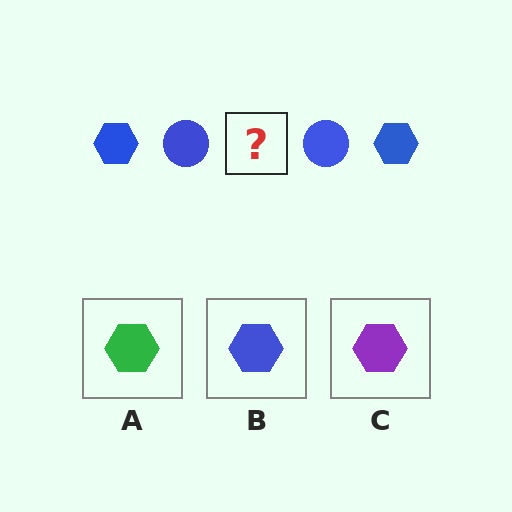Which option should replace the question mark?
Option B.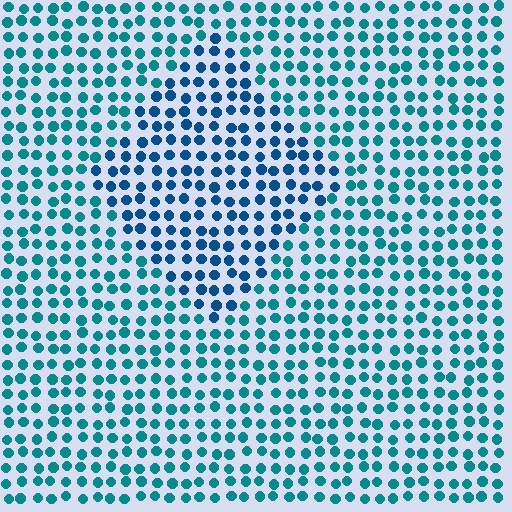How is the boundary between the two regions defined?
The boundary is defined purely by a slight shift in hue (about 27 degrees). Spacing, size, and orientation are identical on both sides.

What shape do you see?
I see a diamond.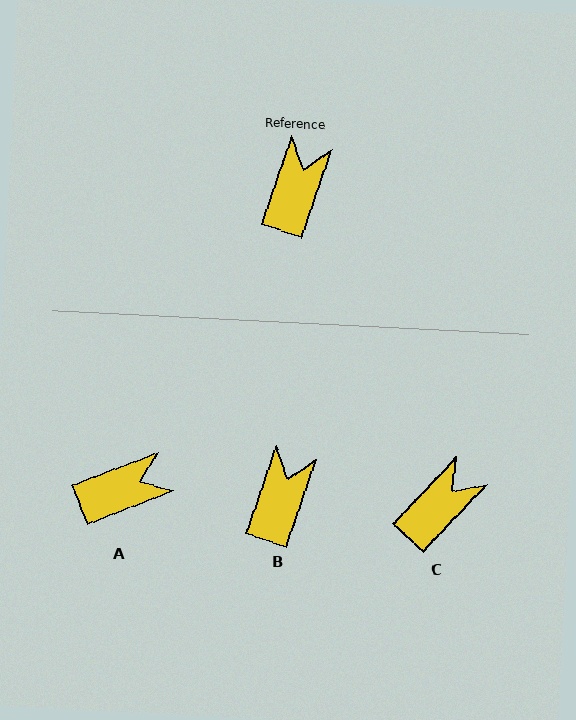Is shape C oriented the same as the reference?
No, it is off by about 25 degrees.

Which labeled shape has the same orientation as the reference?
B.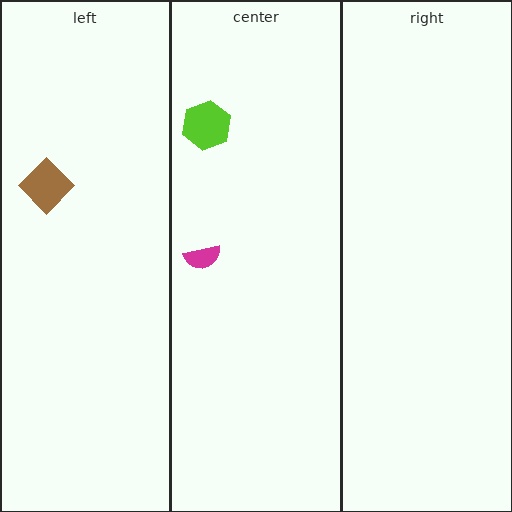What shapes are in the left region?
The brown diamond.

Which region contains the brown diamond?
The left region.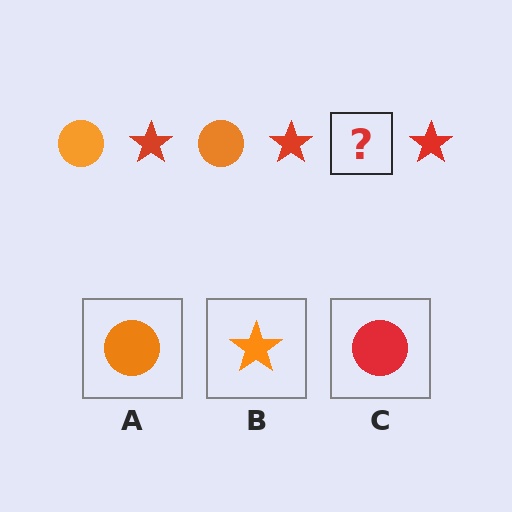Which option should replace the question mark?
Option A.